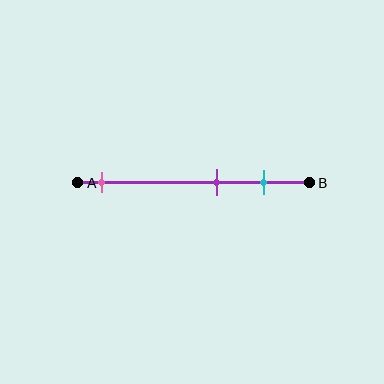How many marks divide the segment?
There are 3 marks dividing the segment.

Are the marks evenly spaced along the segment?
No, the marks are not evenly spaced.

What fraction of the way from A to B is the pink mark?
The pink mark is approximately 10% (0.1) of the way from A to B.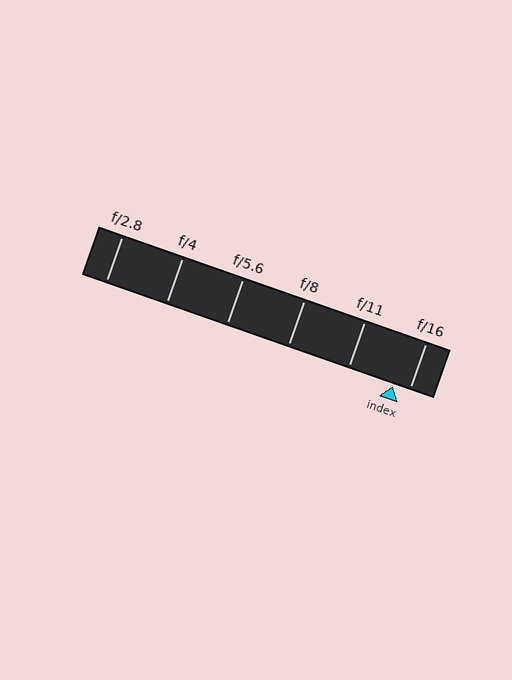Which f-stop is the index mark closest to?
The index mark is closest to f/16.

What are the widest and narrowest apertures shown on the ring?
The widest aperture shown is f/2.8 and the narrowest is f/16.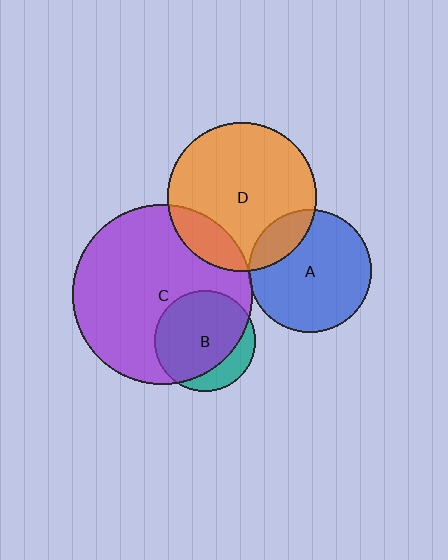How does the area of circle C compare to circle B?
Approximately 3.2 times.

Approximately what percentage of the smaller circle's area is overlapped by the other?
Approximately 75%.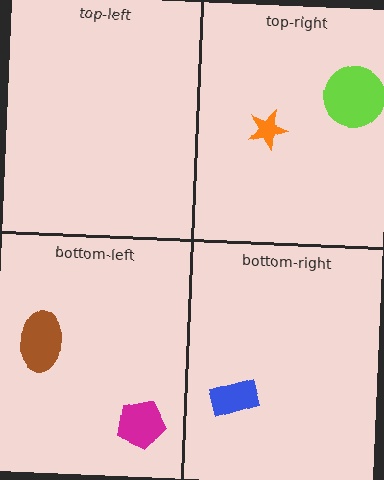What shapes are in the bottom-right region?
The blue rectangle.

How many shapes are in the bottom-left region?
2.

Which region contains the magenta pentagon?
The bottom-left region.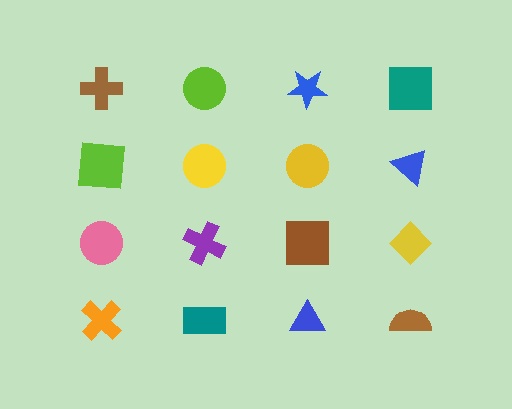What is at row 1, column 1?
A brown cross.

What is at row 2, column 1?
A lime square.